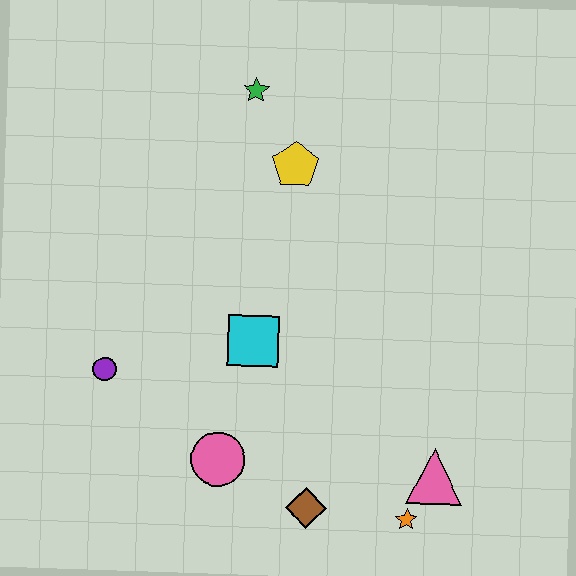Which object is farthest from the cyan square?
The green star is farthest from the cyan square.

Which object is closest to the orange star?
The pink triangle is closest to the orange star.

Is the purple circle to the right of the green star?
No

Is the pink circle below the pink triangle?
No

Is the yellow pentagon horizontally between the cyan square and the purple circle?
No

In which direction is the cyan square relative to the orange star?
The cyan square is above the orange star.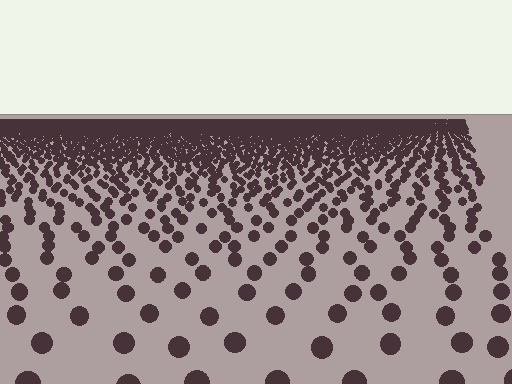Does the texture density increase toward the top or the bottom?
Density increases toward the top.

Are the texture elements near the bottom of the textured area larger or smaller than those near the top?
Larger. Near the bottom, elements are closer to the viewer and appear at a bigger on-screen size.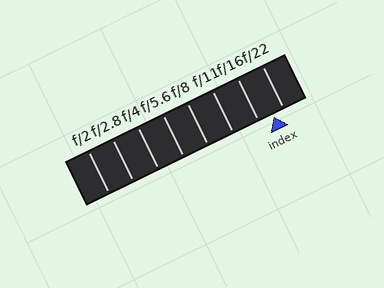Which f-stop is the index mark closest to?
The index mark is closest to f/22.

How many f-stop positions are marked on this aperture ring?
There are 8 f-stop positions marked.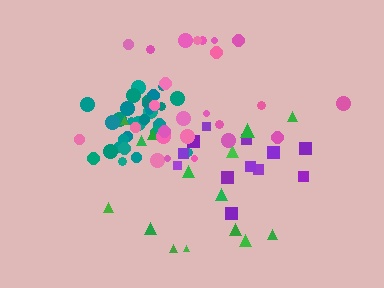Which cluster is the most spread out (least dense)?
Green.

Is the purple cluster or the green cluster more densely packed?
Purple.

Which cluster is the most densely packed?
Teal.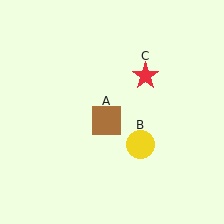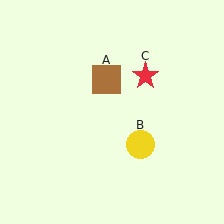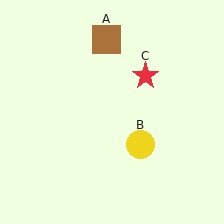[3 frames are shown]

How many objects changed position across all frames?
1 object changed position: brown square (object A).